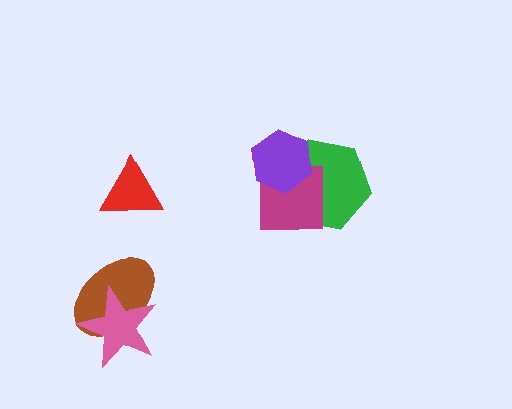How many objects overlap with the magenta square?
2 objects overlap with the magenta square.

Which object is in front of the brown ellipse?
The pink star is in front of the brown ellipse.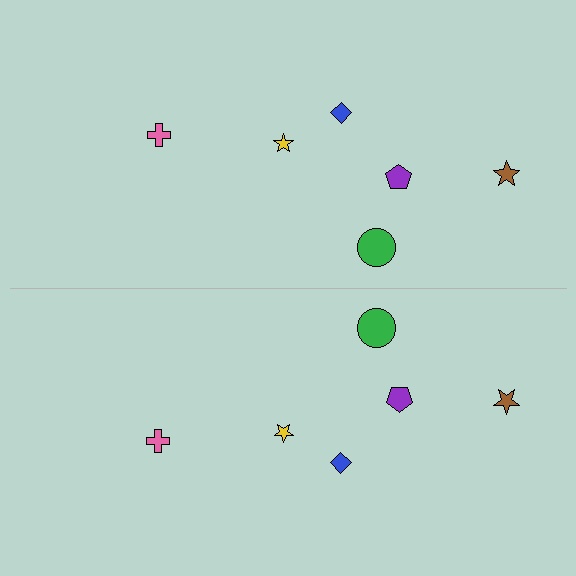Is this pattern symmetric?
Yes, this pattern has bilateral (reflection) symmetry.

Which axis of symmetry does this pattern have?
The pattern has a horizontal axis of symmetry running through the center of the image.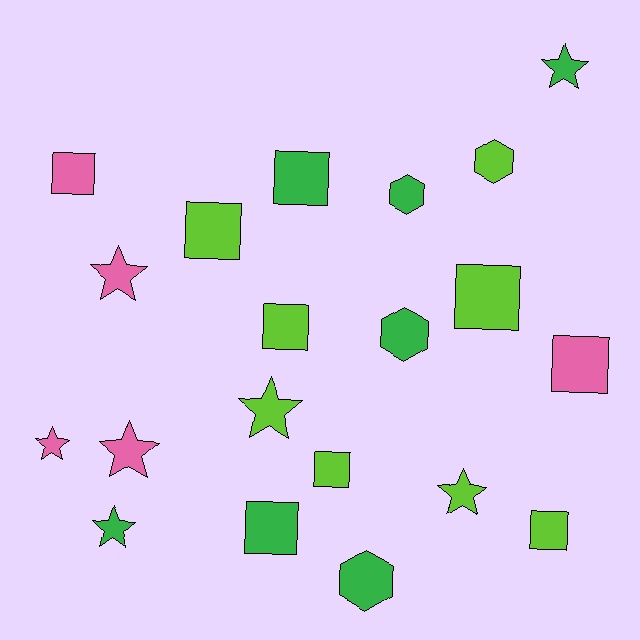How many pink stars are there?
There are 3 pink stars.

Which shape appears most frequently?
Square, with 9 objects.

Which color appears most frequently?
Lime, with 8 objects.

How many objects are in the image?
There are 20 objects.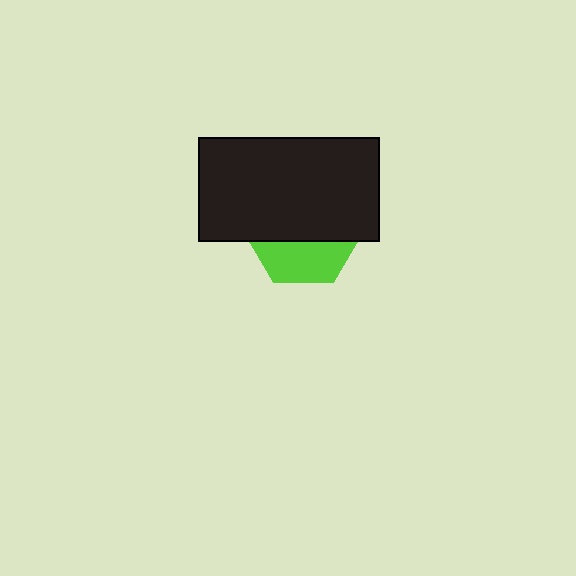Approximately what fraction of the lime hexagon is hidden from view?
Roughly 62% of the lime hexagon is hidden behind the black rectangle.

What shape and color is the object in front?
The object in front is a black rectangle.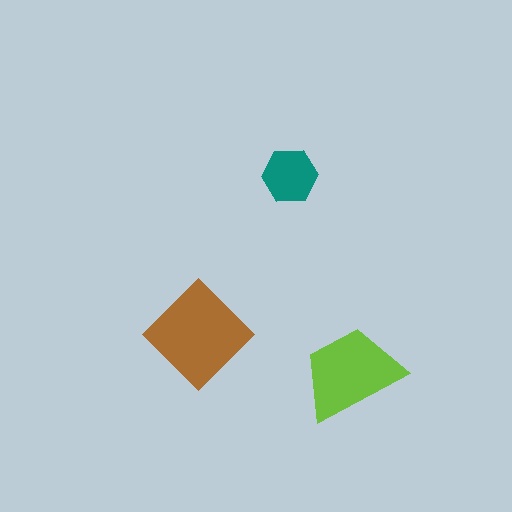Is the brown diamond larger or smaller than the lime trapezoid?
Larger.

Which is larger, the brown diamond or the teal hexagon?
The brown diamond.